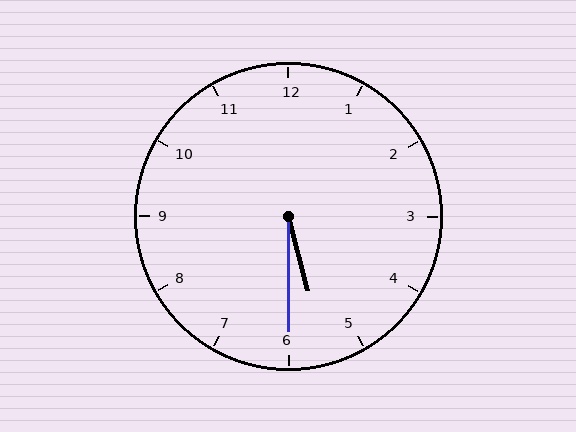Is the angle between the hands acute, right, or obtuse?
It is acute.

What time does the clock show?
5:30.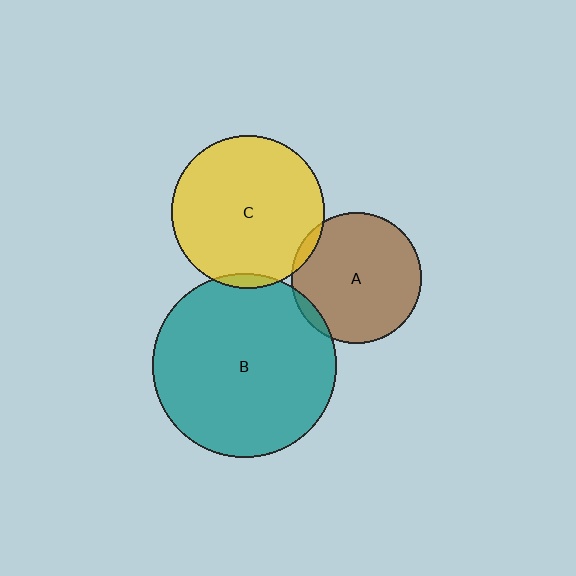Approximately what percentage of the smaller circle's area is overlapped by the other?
Approximately 5%.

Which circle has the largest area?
Circle B (teal).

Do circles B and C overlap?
Yes.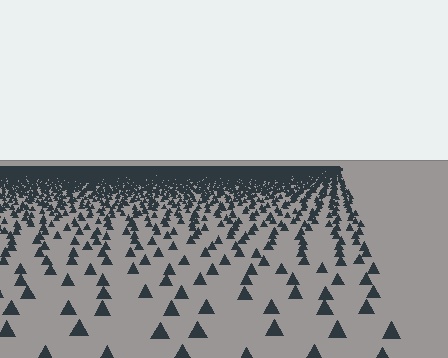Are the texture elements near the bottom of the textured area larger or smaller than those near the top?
Larger. Near the bottom, elements are closer to the viewer and appear at a bigger on-screen size.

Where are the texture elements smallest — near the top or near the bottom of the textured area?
Near the top.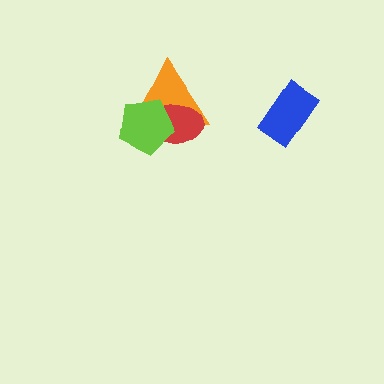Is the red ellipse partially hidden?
Yes, it is partially covered by another shape.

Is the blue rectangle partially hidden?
No, no other shape covers it.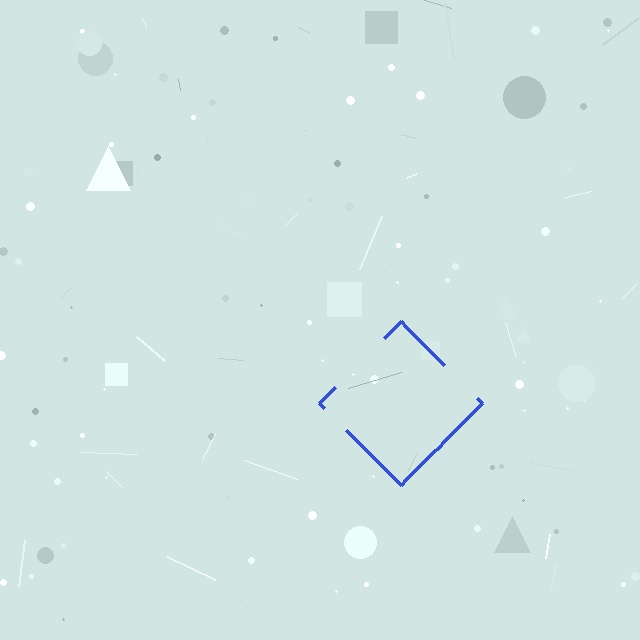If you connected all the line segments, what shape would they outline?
They would outline a diamond.